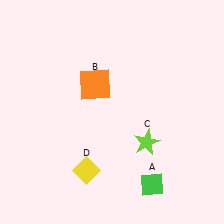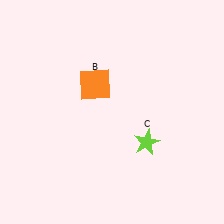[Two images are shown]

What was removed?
The green diamond (A), the yellow diamond (D) were removed in Image 2.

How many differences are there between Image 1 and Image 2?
There are 2 differences between the two images.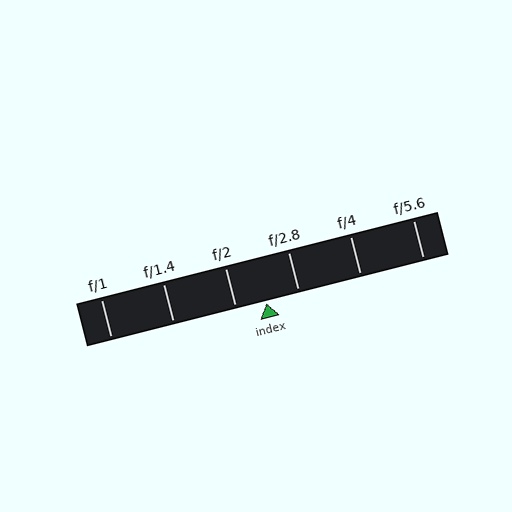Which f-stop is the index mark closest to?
The index mark is closest to f/2.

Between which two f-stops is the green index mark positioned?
The index mark is between f/2 and f/2.8.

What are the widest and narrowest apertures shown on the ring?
The widest aperture shown is f/1 and the narrowest is f/5.6.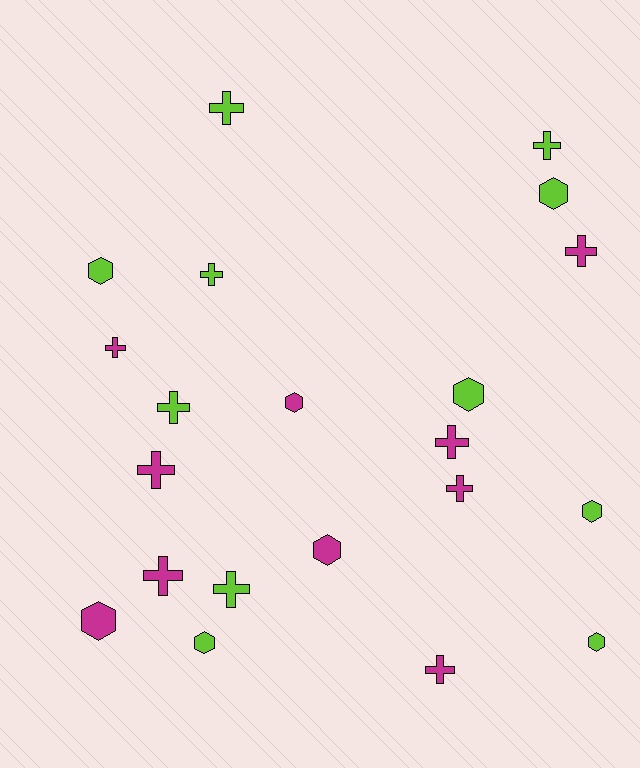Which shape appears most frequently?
Cross, with 12 objects.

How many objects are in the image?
There are 21 objects.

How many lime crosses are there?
There are 5 lime crosses.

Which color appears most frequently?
Lime, with 11 objects.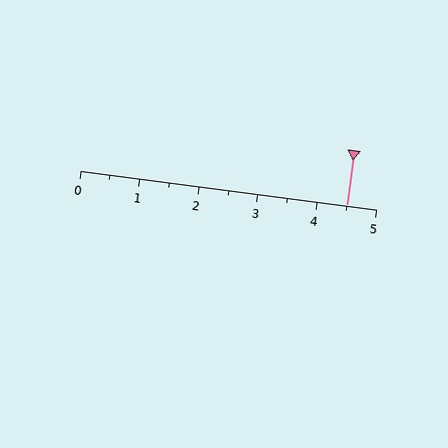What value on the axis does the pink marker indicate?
The marker indicates approximately 4.5.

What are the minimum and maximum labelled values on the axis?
The axis runs from 0 to 5.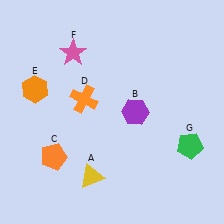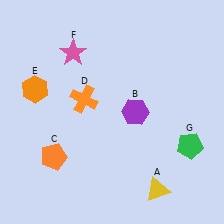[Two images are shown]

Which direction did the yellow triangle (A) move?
The yellow triangle (A) moved right.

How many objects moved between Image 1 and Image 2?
1 object moved between the two images.